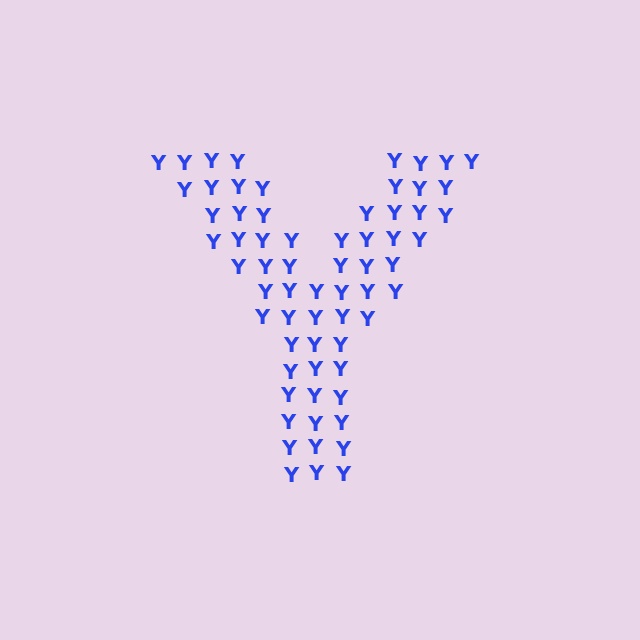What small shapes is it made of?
It is made of small letter Y's.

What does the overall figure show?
The overall figure shows the letter Y.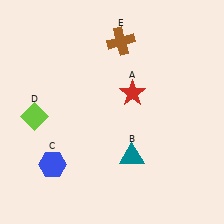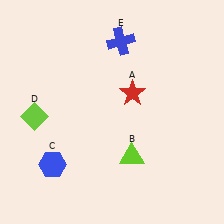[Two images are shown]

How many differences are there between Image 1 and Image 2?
There are 2 differences between the two images.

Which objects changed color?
B changed from teal to lime. E changed from brown to blue.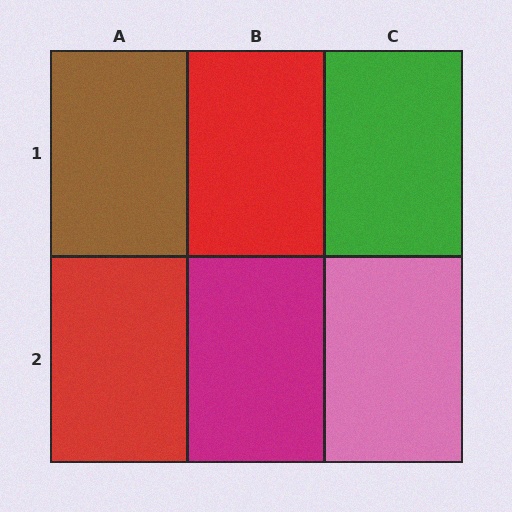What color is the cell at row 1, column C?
Green.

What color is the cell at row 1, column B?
Red.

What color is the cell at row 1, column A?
Brown.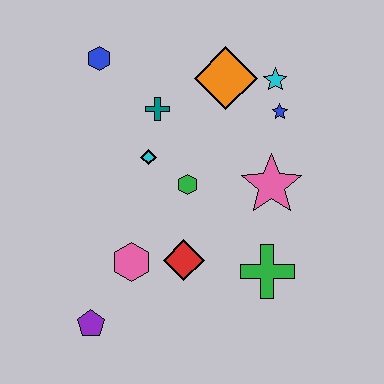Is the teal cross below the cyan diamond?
No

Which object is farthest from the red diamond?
The blue hexagon is farthest from the red diamond.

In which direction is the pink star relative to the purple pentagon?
The pink star is to the right of the purple pentagon.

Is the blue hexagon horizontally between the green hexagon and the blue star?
No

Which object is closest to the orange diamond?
The cyan star is closest to the orange diamond.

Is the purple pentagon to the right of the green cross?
No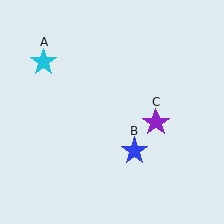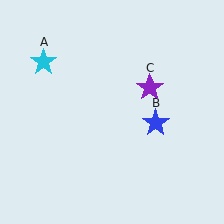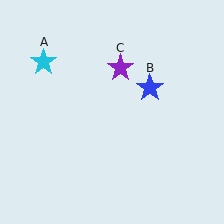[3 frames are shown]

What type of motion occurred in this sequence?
The blue star (object B), purple star (object C) rotated counterclockwise around the center of the scene.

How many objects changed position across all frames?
2 objects changed position: blue star (object B), purple star (object C).